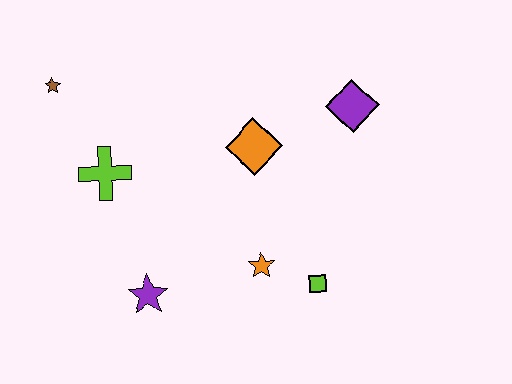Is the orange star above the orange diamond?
No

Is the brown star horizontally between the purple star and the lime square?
No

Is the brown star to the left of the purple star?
Yes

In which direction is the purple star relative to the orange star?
The purple star is to the left of the orange star.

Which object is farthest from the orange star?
The brown star is farthest from the orange star.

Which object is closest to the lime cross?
The brown star is closest to the lime cross.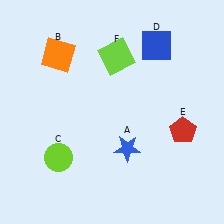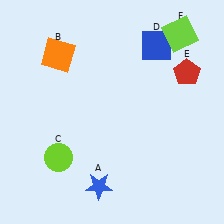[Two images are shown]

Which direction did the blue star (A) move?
The blue star (A) moved down.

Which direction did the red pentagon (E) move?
The red pentagon (E) moved up.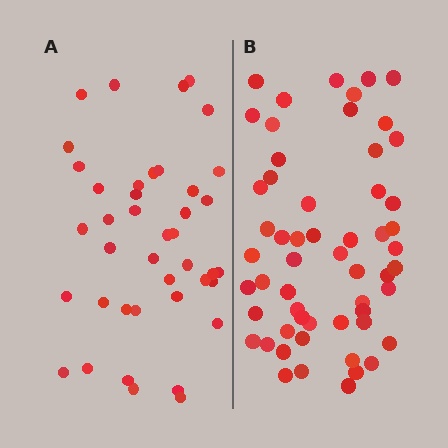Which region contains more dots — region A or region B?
Region B (the right region) has more dots.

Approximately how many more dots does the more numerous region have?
Region B has approximately 15 more dots than region A.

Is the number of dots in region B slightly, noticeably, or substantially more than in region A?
Region B has noticeably more, but not dramatically so. The ratio is roughly 1.4 to 1.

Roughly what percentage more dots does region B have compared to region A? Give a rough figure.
About 35% more.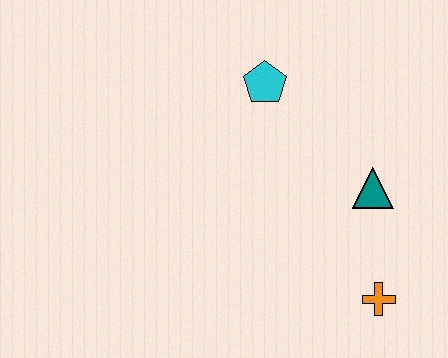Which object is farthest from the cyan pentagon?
The orange cross is farthest from the cyan pentagon.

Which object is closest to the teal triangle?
The orange cross is closest to the teal triangle.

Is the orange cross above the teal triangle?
No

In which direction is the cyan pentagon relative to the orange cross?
The cyan pentagon is above the orange cross.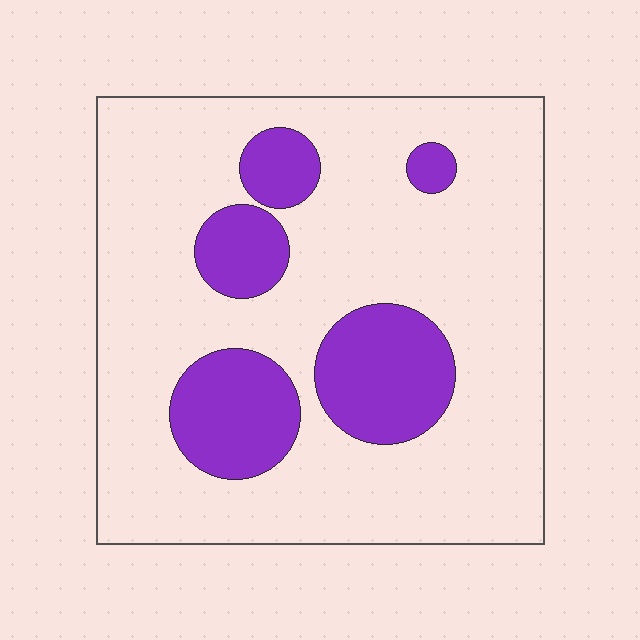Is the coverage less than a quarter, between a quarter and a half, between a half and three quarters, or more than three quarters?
Less than a quarter.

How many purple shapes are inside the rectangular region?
5.